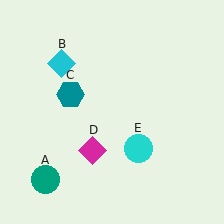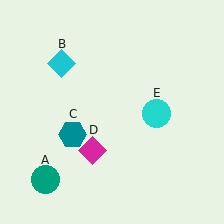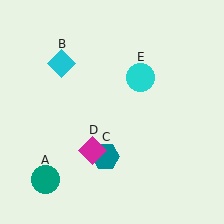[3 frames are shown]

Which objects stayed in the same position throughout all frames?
Teal circle (object A) and cyan diamond (object B) and magenta diamond (object D) remained stationary.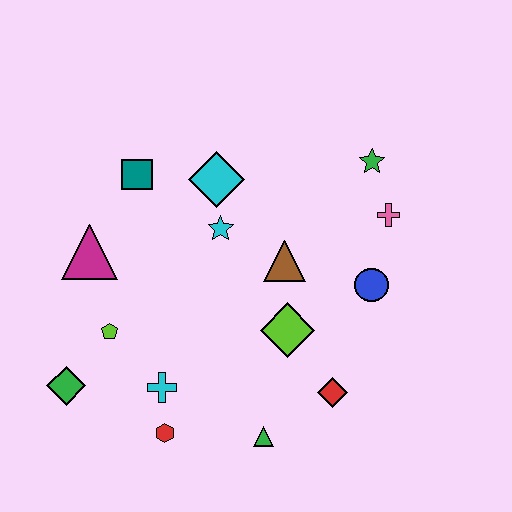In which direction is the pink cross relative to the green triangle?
The pink cross is above the green triangle.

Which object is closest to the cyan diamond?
The cyan star is closest to the cyan diamond.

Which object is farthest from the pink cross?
The green diamond is farthest from the pink cross.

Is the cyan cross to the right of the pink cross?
No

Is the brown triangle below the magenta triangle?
Yes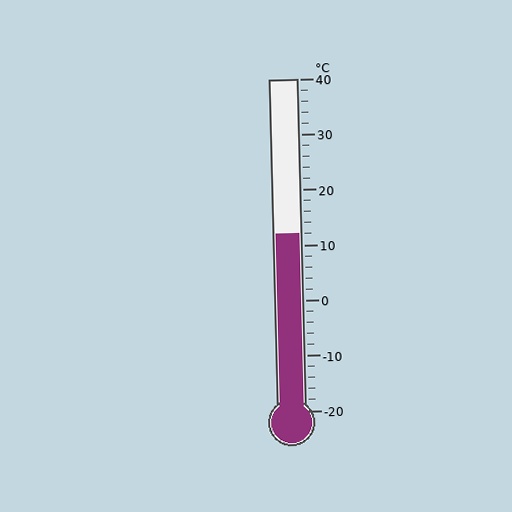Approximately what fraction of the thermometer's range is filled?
The thermometer is filled to approximately 55% of its range.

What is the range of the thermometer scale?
The thermometer scale ranges from -20°C to 40°C.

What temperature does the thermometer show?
The thermometer shows approximately 12°C.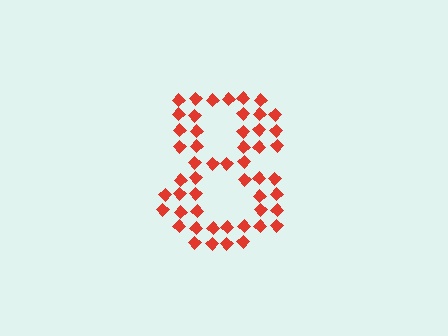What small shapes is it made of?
It is made of small diamonds.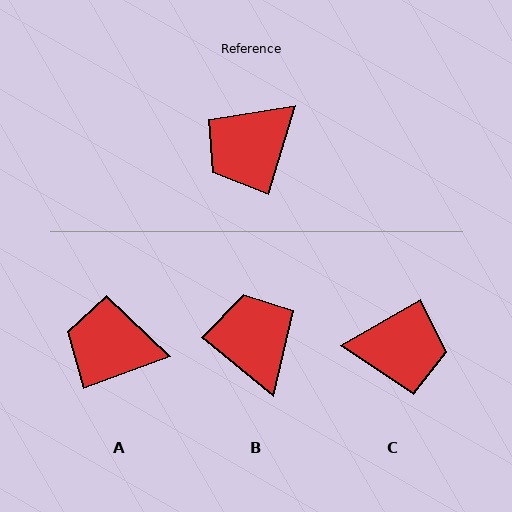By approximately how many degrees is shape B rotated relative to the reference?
Approximately 112 degrees clockwise.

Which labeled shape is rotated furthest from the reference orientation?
C, about 138 degrees away.